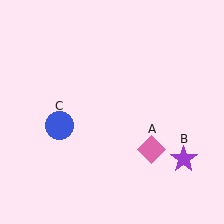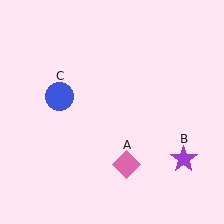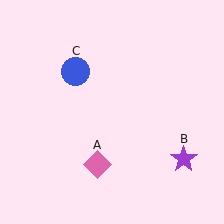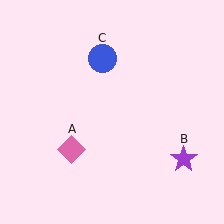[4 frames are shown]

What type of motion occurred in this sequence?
The pink diamond (object A), blue circle (object C) rotated clockwise around the center of the scene.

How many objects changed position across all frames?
2 objects changed position: pink diamond (object A), blue circle (object C).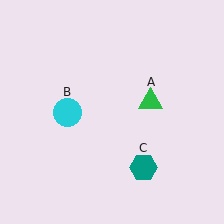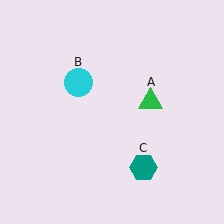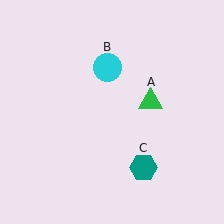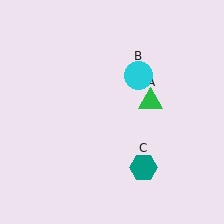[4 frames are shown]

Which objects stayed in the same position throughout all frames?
Green triangle (object A) and teal hexagon (object C) remained stationary.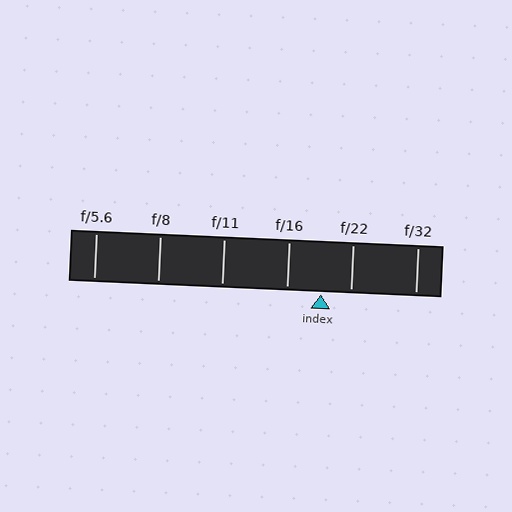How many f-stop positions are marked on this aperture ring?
There are 6 f-stop positions marked.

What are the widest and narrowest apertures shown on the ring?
The widest aperture shown is f/5.6 and the narrowest is f/32.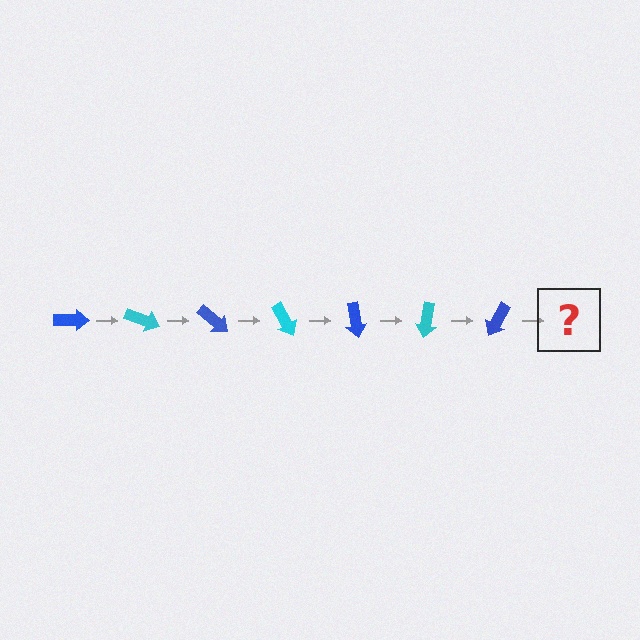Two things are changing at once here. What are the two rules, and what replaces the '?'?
The two rules are that it rotates 20 degrees each step and the color cycles through blue and cyan. The '?' should be a cyan arrow, rotated 140 degrees from the start.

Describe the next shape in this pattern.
It should be a cyan arrow, rotated 140 degrees from the start.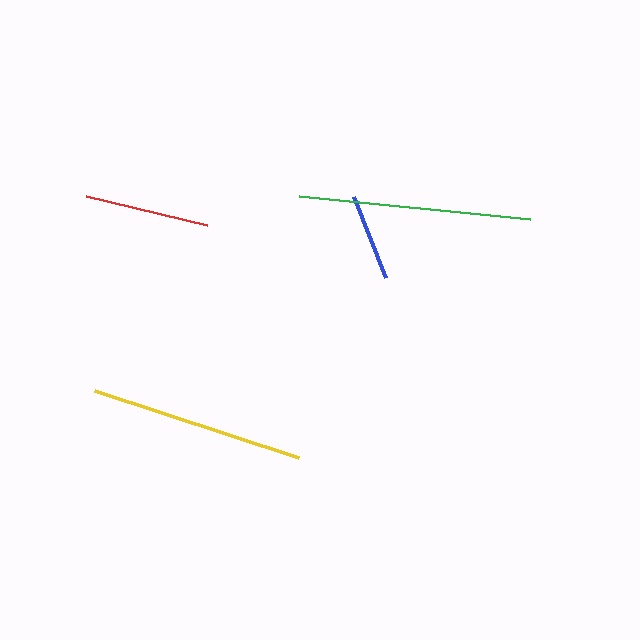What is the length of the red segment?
The red segment is approximately 124 pixels long.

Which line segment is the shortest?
The blue line is the shortest at approximately 87 pixels.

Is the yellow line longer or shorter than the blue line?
The yellow line is longer than the blue line.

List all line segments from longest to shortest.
From longest to shortest: green, yellow, red, blue.